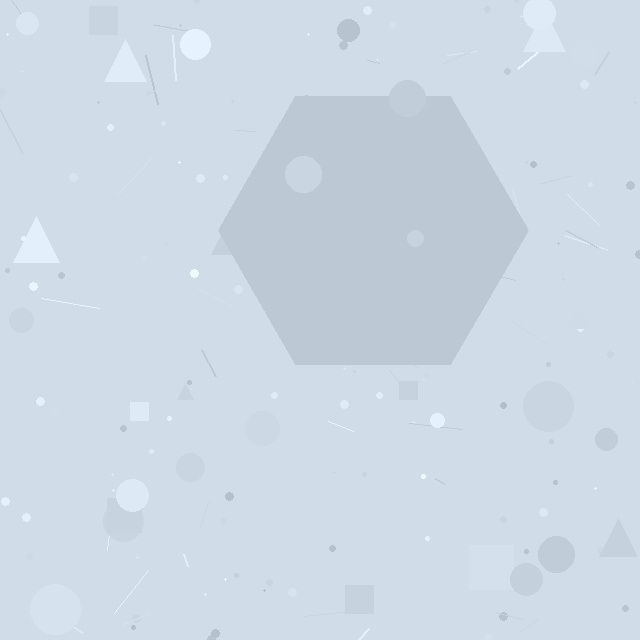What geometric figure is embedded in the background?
A hexagon is embedded in the background.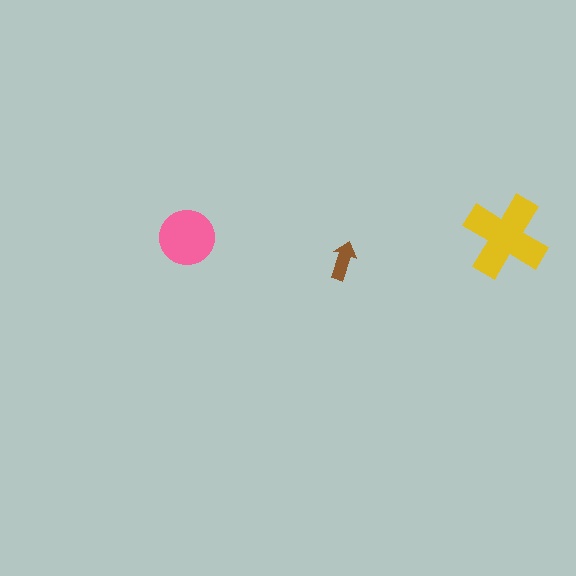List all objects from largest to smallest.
The yellow cross, the pink circle, the brown arrow.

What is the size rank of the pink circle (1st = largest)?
2nd.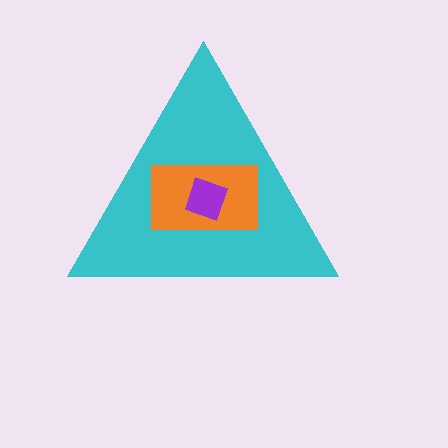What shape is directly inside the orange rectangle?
The purple square.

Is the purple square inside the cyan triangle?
Yes.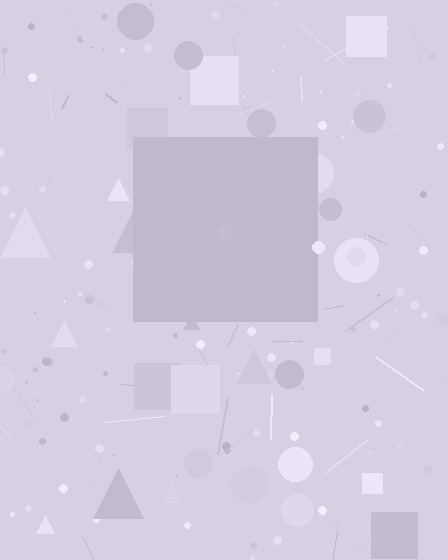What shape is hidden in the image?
A square is hidden in the image.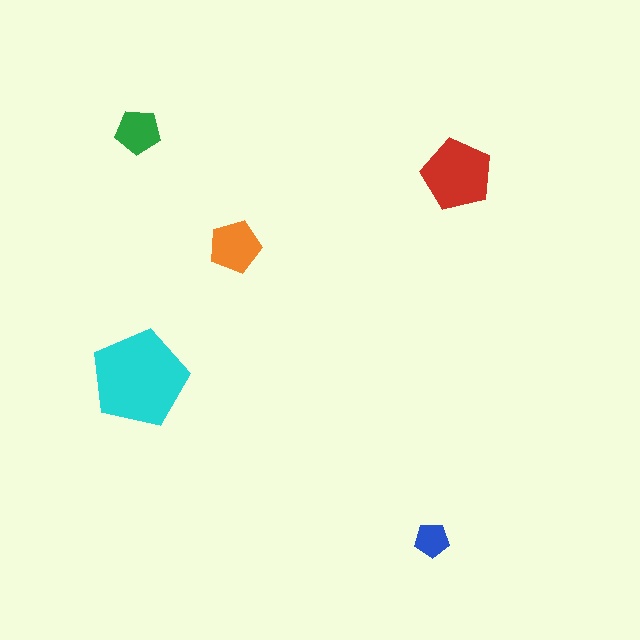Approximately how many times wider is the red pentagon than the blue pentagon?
About 2 times wider.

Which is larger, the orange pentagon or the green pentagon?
The orange one.